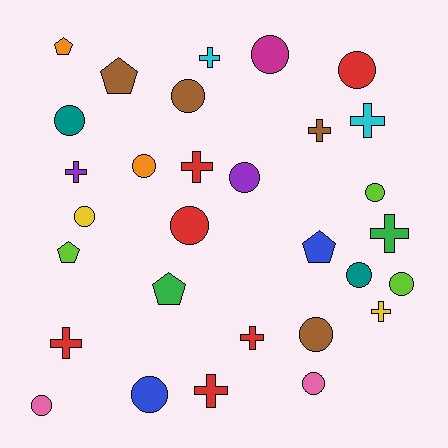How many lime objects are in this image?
There are 3 lime objects.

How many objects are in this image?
There are 30 objects.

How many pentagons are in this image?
There are 5 pentagons.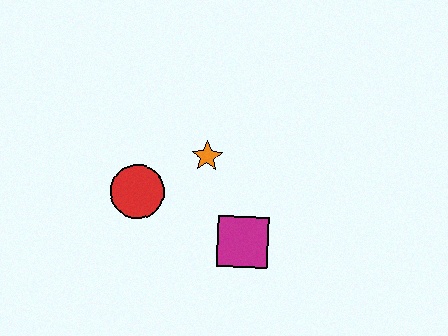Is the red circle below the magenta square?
No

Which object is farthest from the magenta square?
The red circle is farthest from the magenta square.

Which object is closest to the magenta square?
The orange star is closest to the magenta square.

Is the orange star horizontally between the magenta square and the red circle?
Yes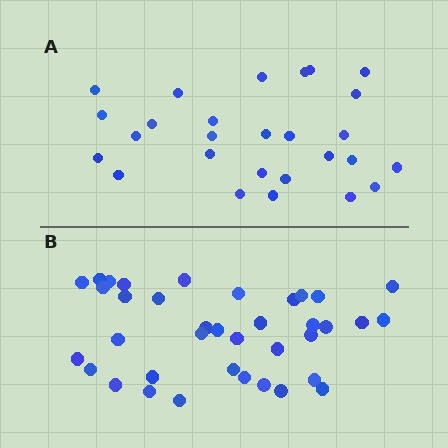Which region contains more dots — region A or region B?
Region B (the bottom region) has more dots.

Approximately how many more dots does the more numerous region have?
Region B has roughly 10 or so more dots than region A.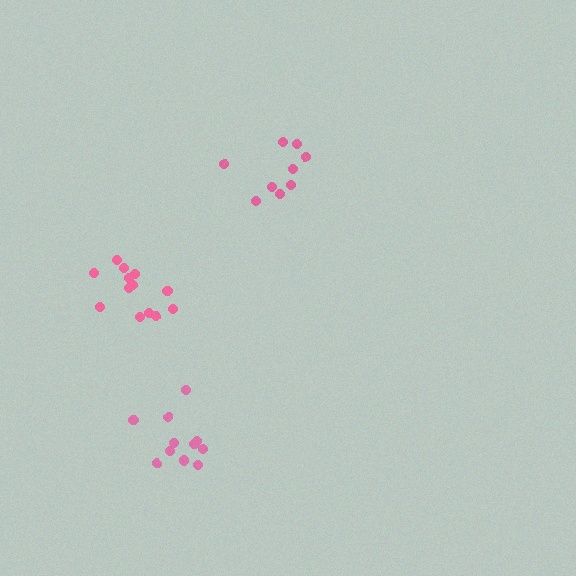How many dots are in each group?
Group 1: 11 dots, Group 2: 13 dots, Group 3: 9 dots (33 total).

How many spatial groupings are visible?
There are 3 spatial groupings.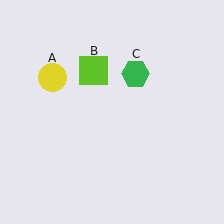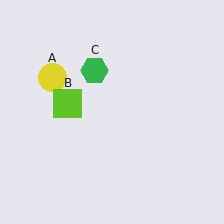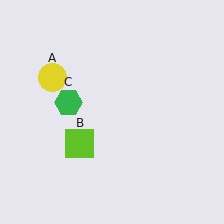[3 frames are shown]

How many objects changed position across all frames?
2 objects changed position: lime square (object B), green hexagon (object C).